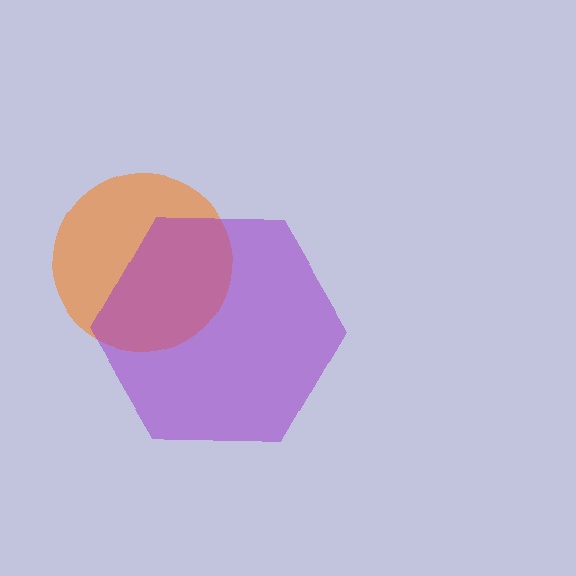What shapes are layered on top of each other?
The layered shapes are: an orange circle, a purple hexagon.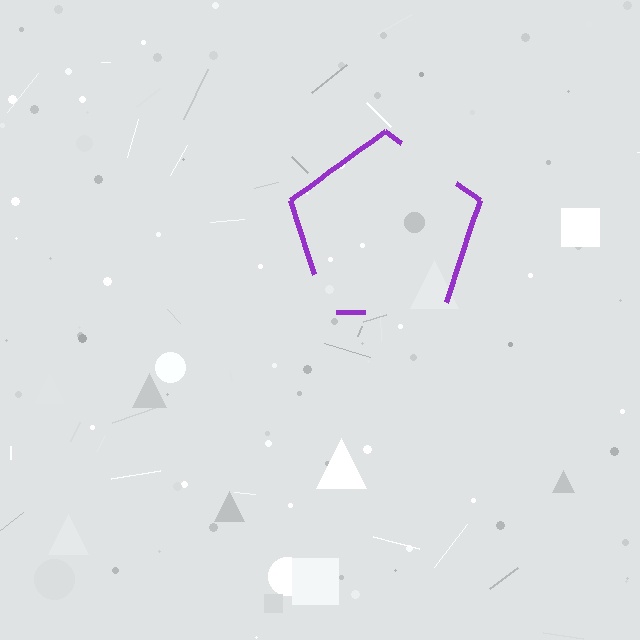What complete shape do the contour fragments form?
The contour fragments form a pentagon.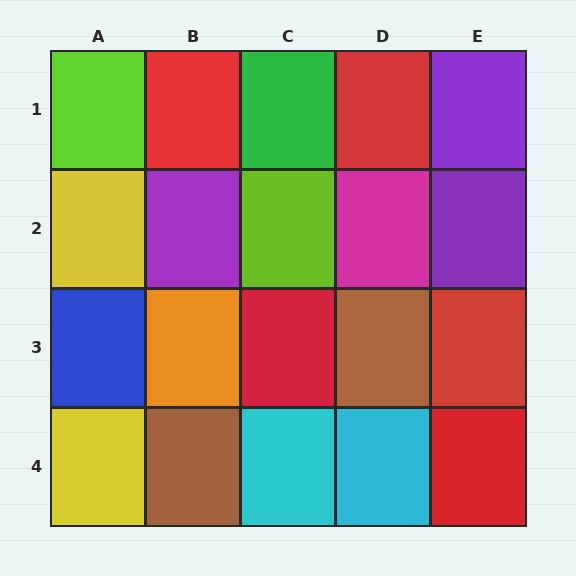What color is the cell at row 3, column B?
Orange.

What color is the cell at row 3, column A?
Blue.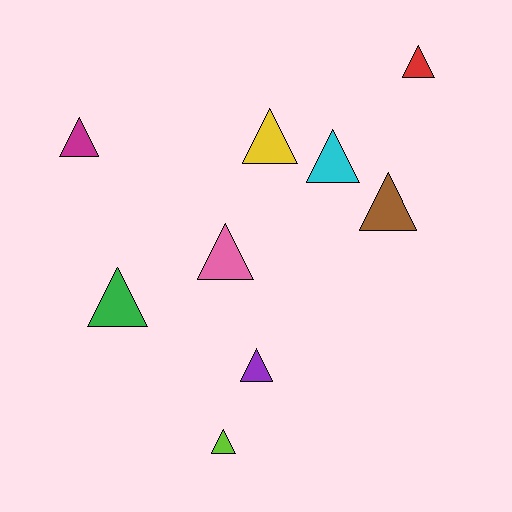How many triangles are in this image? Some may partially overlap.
There are 9 triangles.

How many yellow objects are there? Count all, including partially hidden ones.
There is 1 yellow object.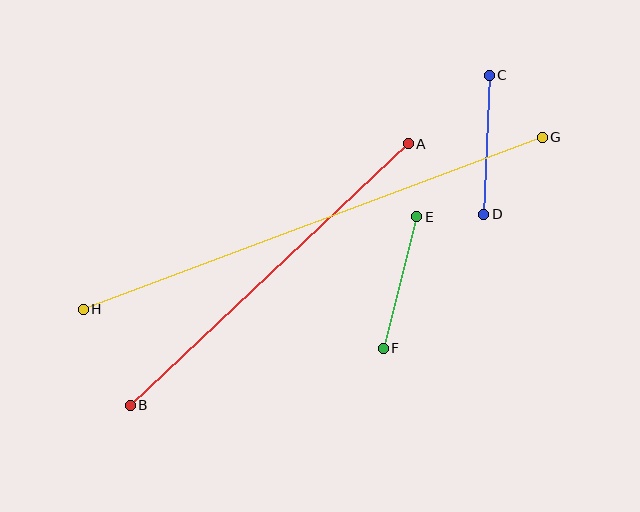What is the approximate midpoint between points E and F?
The midpoint is at approximately (400, 283) pixels.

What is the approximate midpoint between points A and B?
The midpoint is at approximately (269, 275) pixels.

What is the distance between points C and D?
The distance is approximately 139 pixels.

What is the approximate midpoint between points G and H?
The midpoint is at approximately (313, 223) pixels.